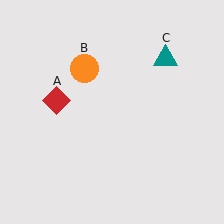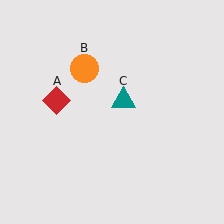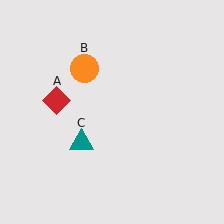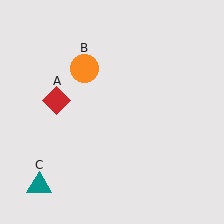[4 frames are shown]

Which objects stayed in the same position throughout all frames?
Red diamond (object A) and orange circle (object B) remained stationary.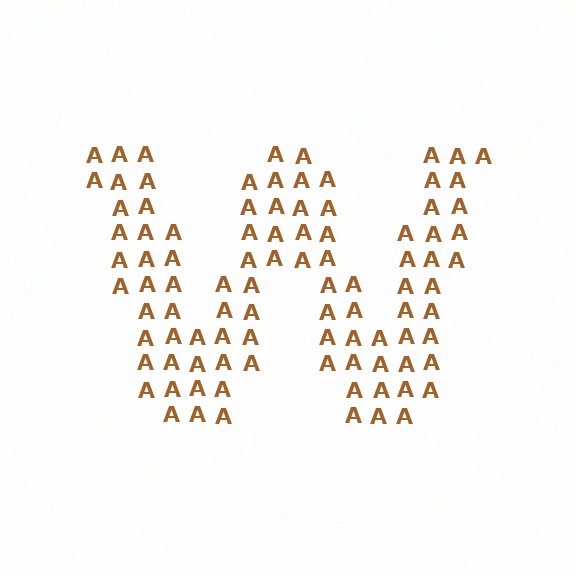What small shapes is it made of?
It is made of small letter A's.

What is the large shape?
The large shape is the letter W.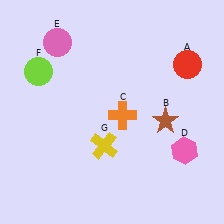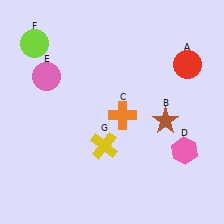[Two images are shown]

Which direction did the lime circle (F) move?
The lime circle (F) moved up.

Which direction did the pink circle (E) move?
The pink circle (E) moved down.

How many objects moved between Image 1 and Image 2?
2 objects moved between the two images.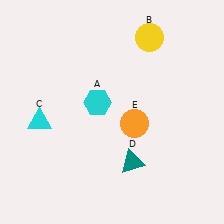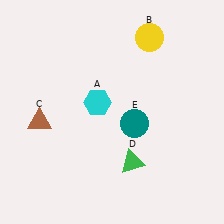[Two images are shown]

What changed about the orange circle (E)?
In Image 1, E is orange. In Image 2, it changed to teal.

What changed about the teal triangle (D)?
In Image 1, D is teal. In Image 2, it changed to green.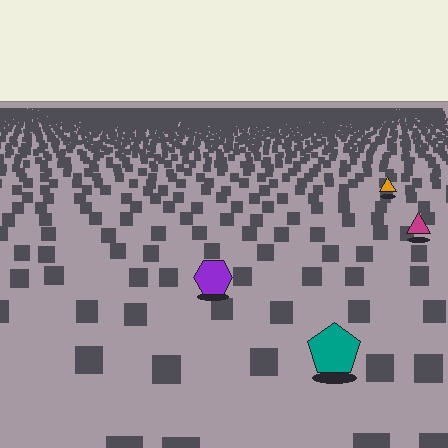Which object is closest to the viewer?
The teal pentagon is closest. The texture marks near it are larger and more spread out.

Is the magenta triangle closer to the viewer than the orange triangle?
Yes. The magenta triangle is closer — you can tell from the texture gradient: the ground texture is coarser near it.